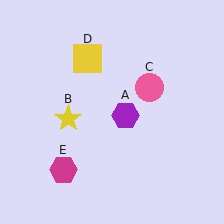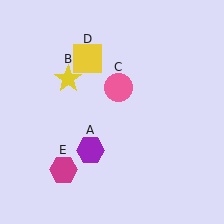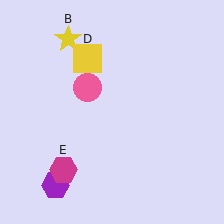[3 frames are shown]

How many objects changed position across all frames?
3 objects changed position: purple hexagon (object A), yellow star (object B), pink circle (object C).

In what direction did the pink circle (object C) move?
The pink circle (object C) moved left.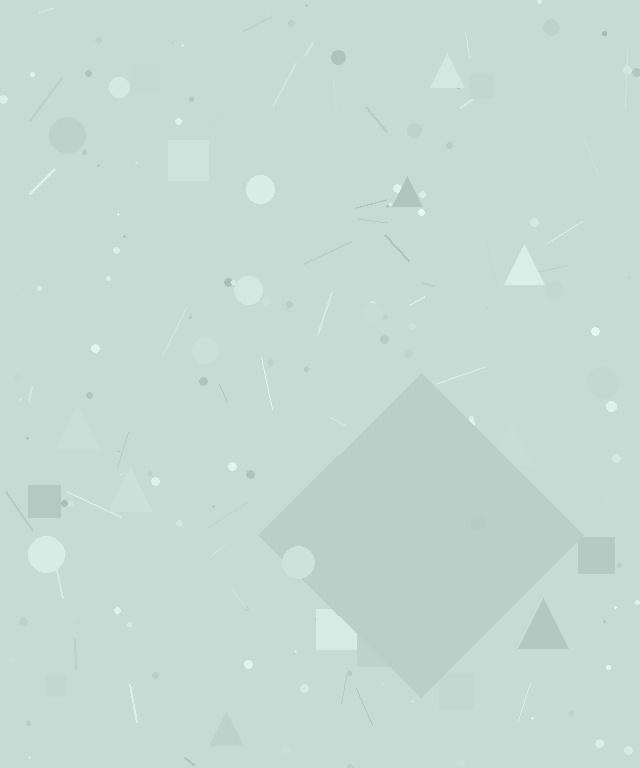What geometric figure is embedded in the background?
A diamond is embedded in the background.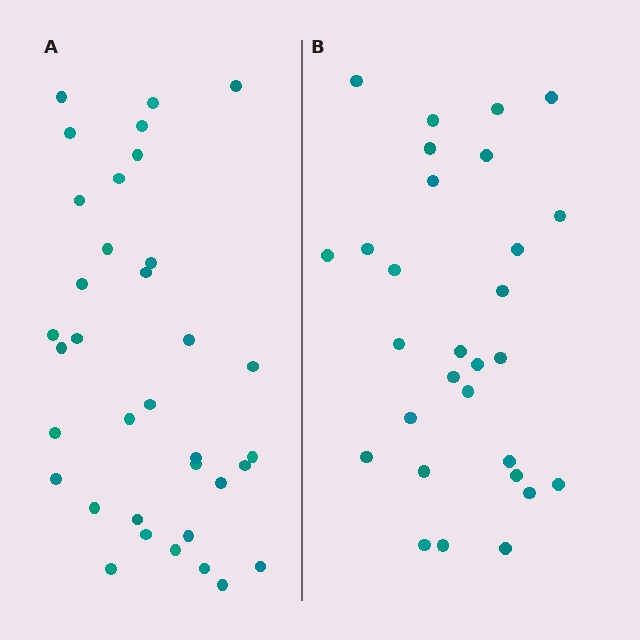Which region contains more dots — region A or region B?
Region A (the left region) has more dots.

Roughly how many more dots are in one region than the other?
Region A has about 6 more dots than region B.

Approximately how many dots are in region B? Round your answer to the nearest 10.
About 30 dots. (The exact count is 29, which rounds to 30.)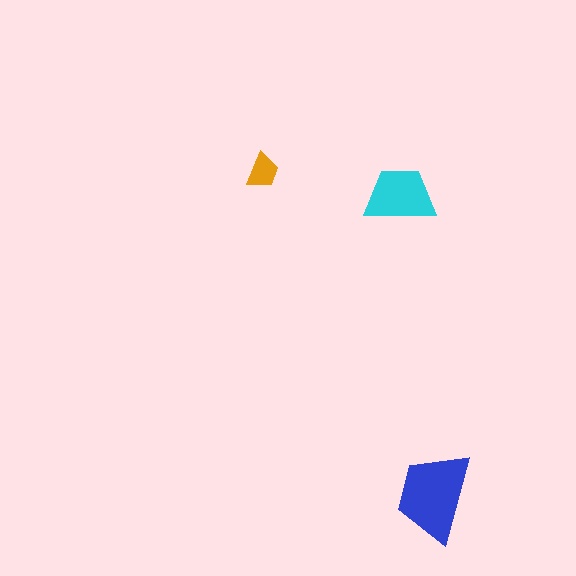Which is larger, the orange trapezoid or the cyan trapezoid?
The cyan one.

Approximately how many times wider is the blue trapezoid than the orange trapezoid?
About 2.5 times wider.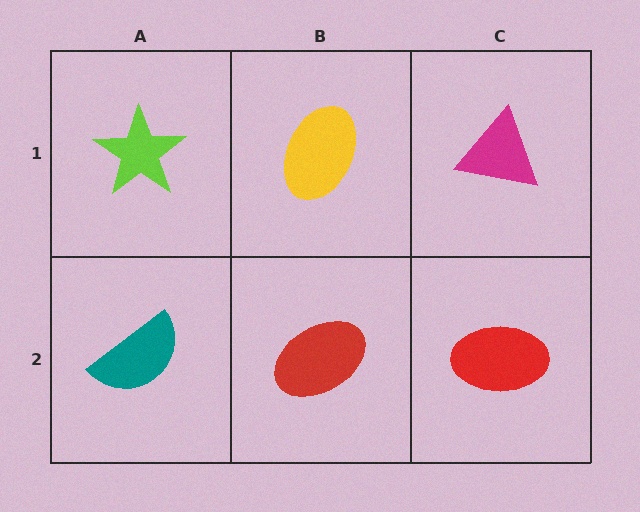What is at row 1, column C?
A magenta triangle.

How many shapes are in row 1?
3 shapes.